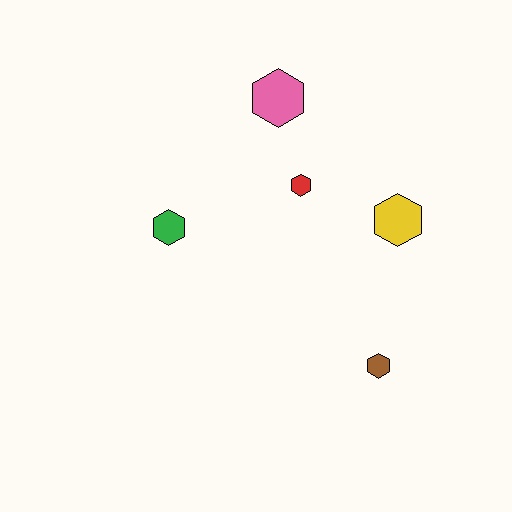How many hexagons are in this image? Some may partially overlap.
There are 5 hexagons.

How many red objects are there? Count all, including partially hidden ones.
There is 1 red object.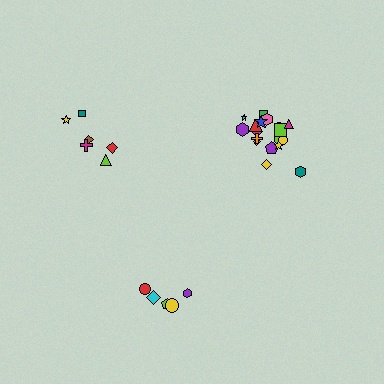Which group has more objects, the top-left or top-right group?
The top-right group.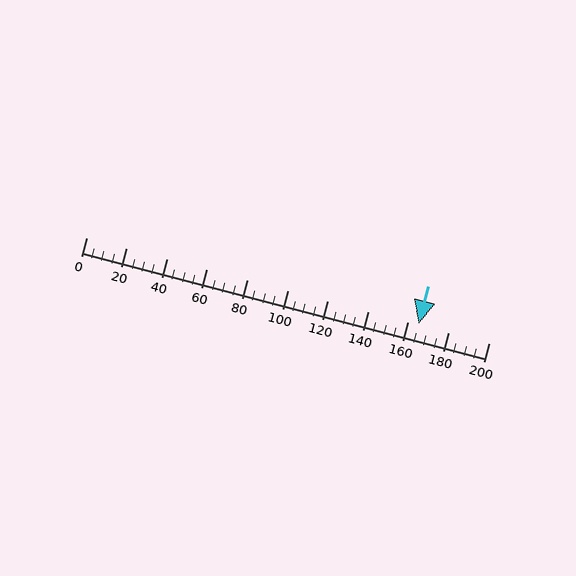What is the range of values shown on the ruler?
The ruler shows values from 0 to 200.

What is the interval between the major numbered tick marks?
The major tick marks are spaced 20 units apart.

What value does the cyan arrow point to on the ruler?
The cyan arrow points to approximately 165.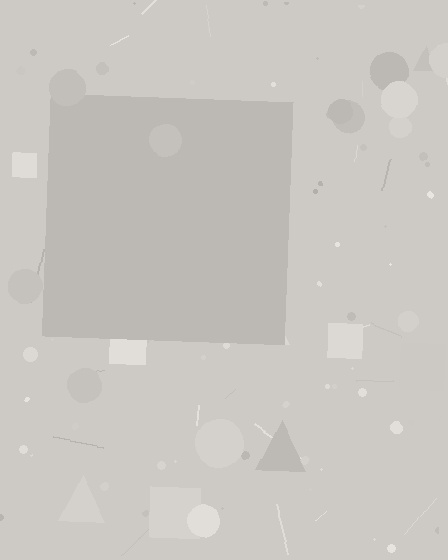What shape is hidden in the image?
A square is hidden in the image.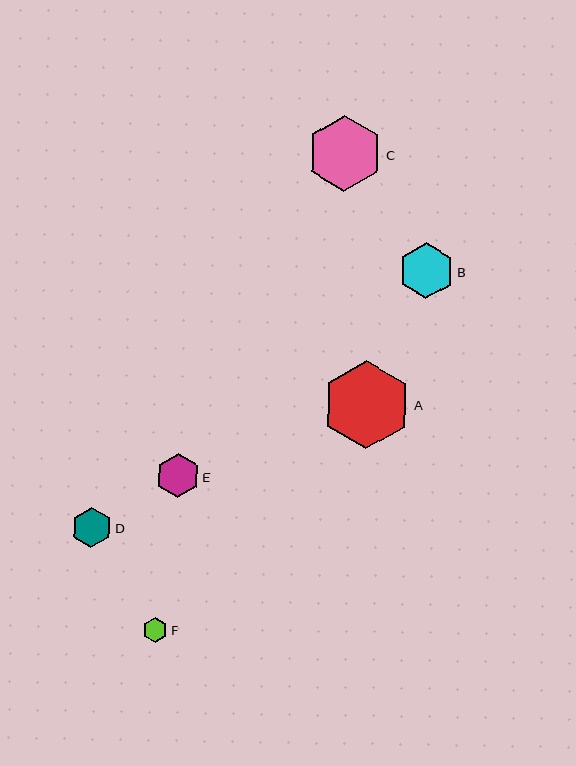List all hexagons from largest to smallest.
From largest to smallest: A, C, B, E, D, F.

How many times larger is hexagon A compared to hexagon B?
Hexagon A is approximately 1.6 times the size of hexagon B.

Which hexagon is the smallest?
Hexagon F is the smallest with a size of approximately 25 pixels.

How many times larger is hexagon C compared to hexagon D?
Hexagon C is approximately 1.9 times the size of hexagon D.